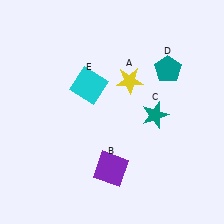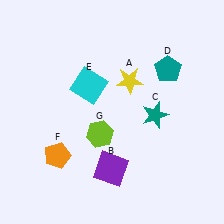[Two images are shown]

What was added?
An orange pentagon (F), a lime hexagon (G) were added in Image 2.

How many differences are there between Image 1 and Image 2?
There are 2 differences between the two images.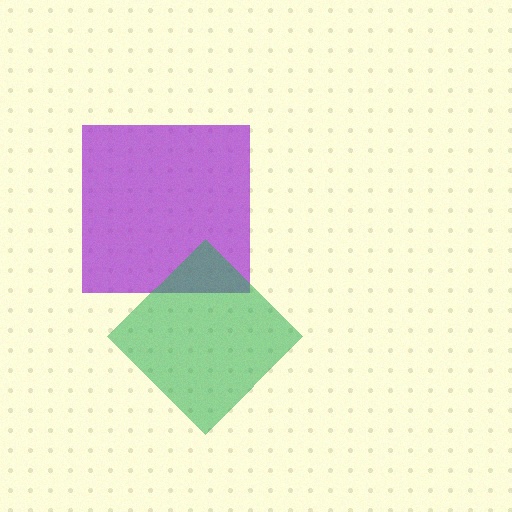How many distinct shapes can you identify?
There are 2 distinct shapes: a purple square, a green diamond.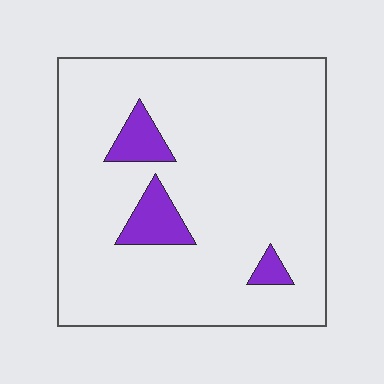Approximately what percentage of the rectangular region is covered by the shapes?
Approximately 10%.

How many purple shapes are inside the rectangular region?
3.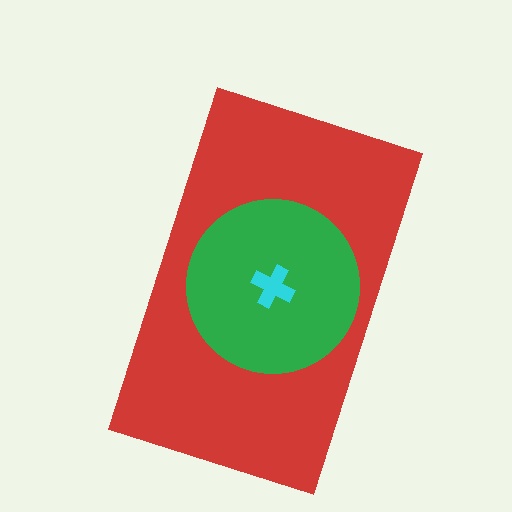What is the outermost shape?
The red rectangle.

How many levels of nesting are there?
3.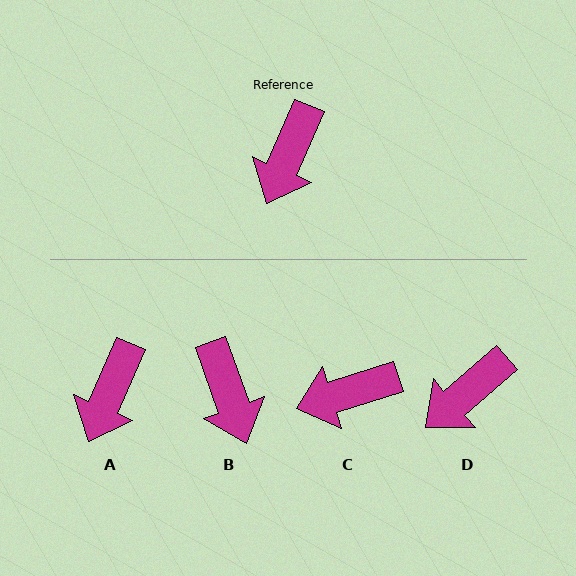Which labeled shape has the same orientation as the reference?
A.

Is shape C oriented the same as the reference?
No, it is off by about 49 degrees.